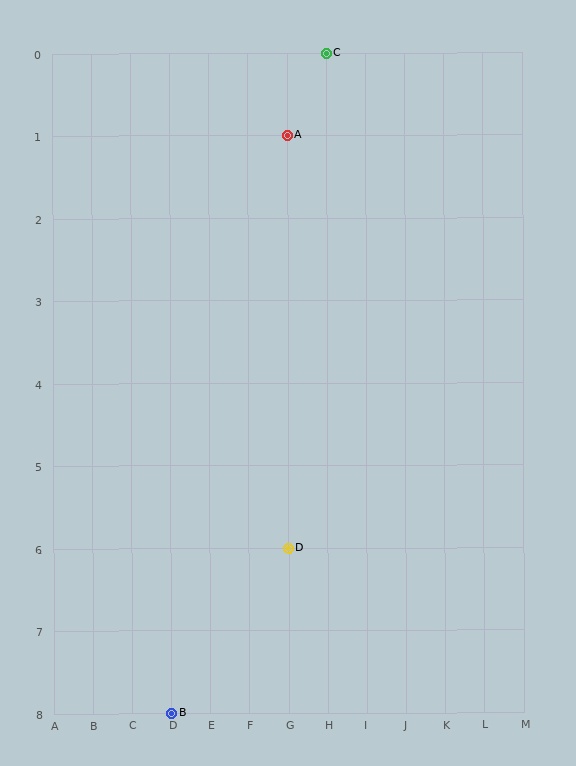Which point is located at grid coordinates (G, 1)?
Point A is at (G, 1).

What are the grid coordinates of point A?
Point A is at grid coordinates (G, 1).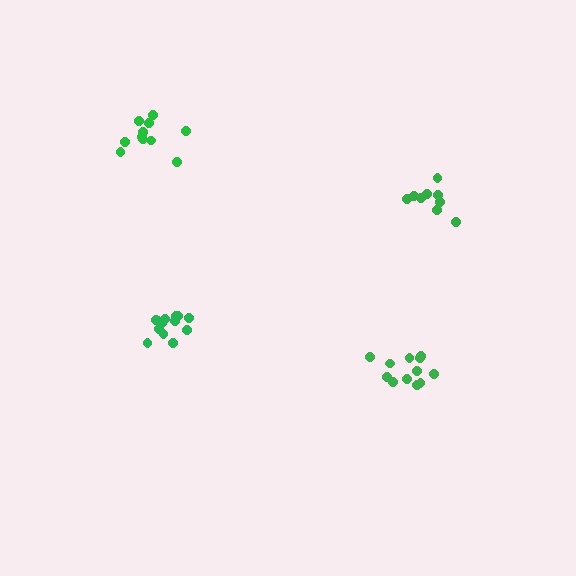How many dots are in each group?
Group 1: 12 dots, Group 2: 9 dots, Group 3: 14 dots, Group 4: 11 dots (46 total).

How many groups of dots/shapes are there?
There are 4 groups.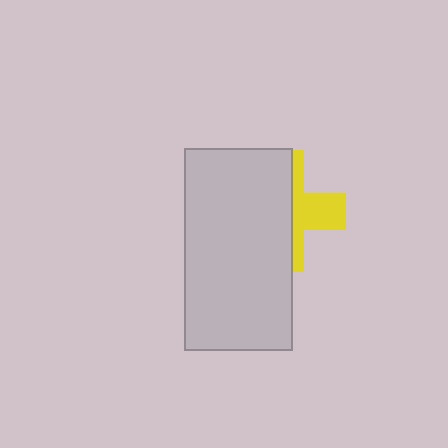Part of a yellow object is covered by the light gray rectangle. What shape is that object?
It is a cross.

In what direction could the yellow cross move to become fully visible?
The yellow cross could move right. That would shift it out from behind the light gray rectangle entirely.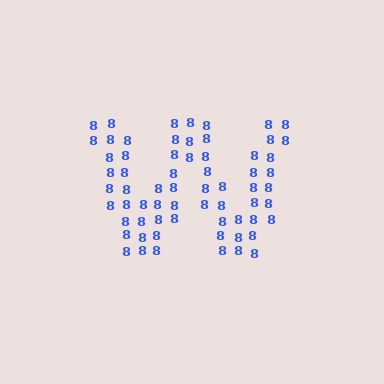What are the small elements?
The small elements are digit 8's.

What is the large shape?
The large shape is the letter W.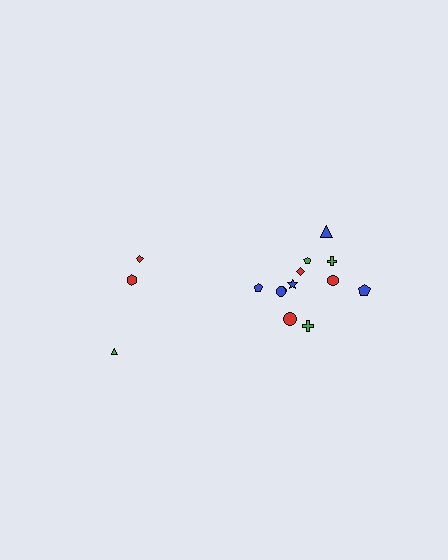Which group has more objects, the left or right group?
The right group.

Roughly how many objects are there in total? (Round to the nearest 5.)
Roughly 15 objects in total.